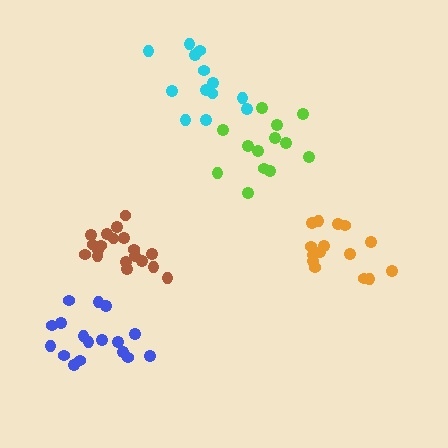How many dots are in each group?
Group 1: 17 dots, Group 2: 13 dots, Group 3: 19 dots, Group 4: 15 dots, Group 5: 13 dots (77 total).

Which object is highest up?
The cyan cluster is topmost.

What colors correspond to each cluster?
The clusters are colored: blue, lime, brown, orange, cyan.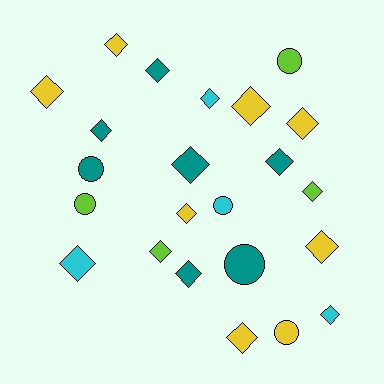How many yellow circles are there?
There is 1 yellow circle.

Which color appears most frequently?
Yellow, with 8 objects.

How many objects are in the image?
There are 23 objects.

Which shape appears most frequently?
Diamond, with 17 objects.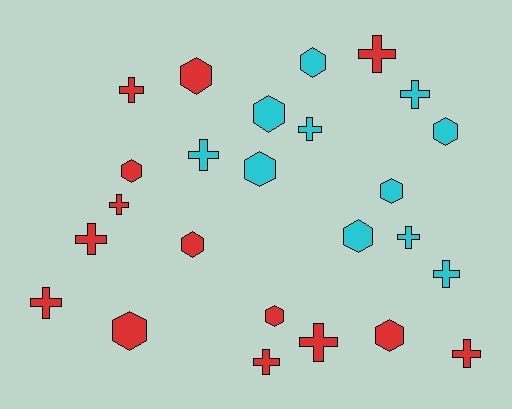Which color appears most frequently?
Red, with 14 objects.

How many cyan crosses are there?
There are 5 cyan crosses.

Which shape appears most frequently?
Cross, with 13 objects.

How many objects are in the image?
There are 25 objects.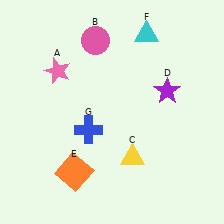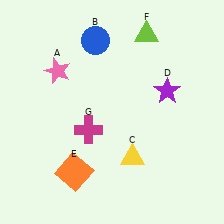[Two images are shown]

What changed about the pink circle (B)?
In Image 1, B is pink. In Image 2, it changed to blue.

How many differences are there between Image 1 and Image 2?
There are 3 differences between the two images.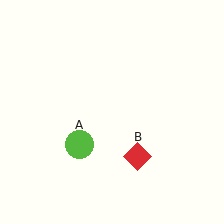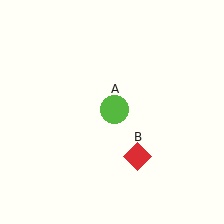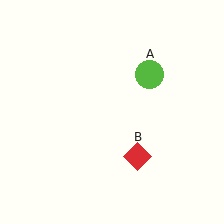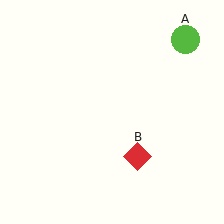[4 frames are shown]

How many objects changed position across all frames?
1 object changed position: lime circle (object A).